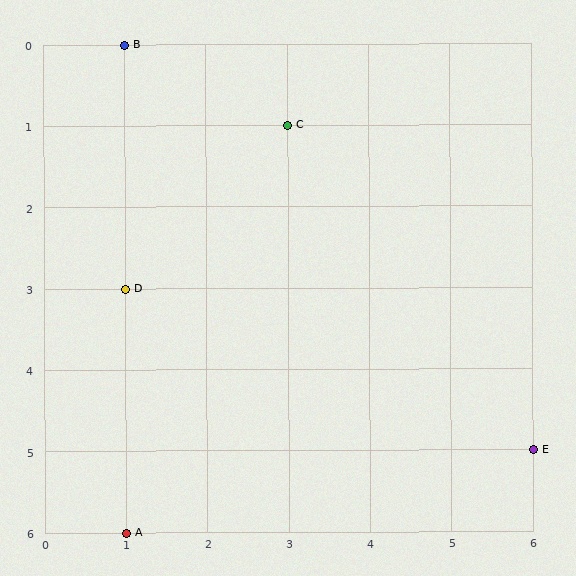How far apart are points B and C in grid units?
Points B and C are 2 columns and 1 row apart (about 2.2 grid units diagonally).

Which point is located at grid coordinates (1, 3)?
Point D is at (1, 3).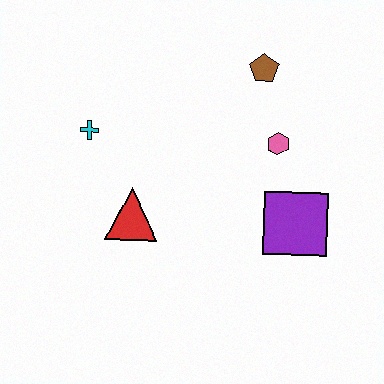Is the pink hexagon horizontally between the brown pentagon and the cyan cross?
No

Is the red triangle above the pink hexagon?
No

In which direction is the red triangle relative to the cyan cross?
The red triangle is below the cyan cross.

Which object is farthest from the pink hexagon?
The cyan cross is farthest from the pink hexagon.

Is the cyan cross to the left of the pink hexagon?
Yes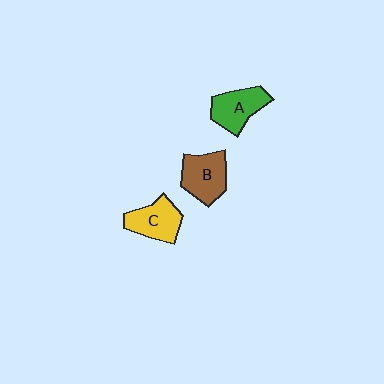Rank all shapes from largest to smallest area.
From largest to smallest: B (brown), A (green), C (yellow).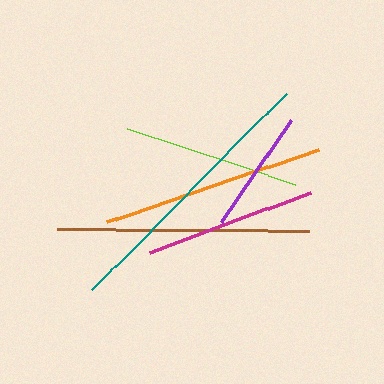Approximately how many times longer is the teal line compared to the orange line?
The teal line is approximately 1.2 times the length of the orange line.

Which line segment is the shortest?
The purple line is the shortest at approximately 125 pixels.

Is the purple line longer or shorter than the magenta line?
The magenta line is longer than the purple line.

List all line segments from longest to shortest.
From longest to shortest: teal, brown, orange, lime, magenta, purple.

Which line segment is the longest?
The teal line is the longest at approximately 276 pixels.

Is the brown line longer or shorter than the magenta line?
The brown line is longer than the magenta line.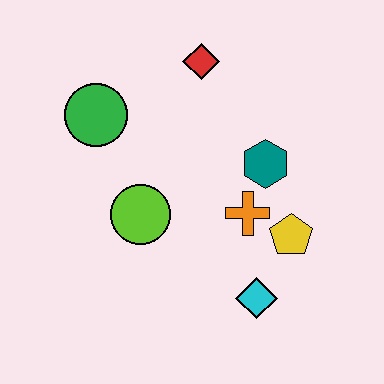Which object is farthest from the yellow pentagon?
The green circle is farthest from the yellow pentagon.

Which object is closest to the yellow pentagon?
The orange cross is closest to the yellow pentagon.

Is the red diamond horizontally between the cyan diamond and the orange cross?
No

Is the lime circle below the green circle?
Yes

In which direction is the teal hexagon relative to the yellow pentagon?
The teal hexagon is above the yellow pentagon.